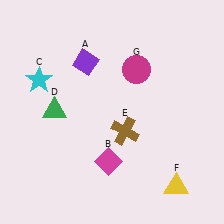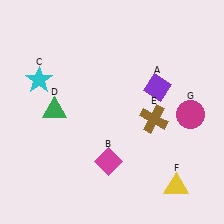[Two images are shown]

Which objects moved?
The objects that moved are: the purple diamond (A), the brown cross (E), the magenta circle (G).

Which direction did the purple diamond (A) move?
The purple diamond (A) moved right.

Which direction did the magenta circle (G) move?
The magenta circle (G) moved right.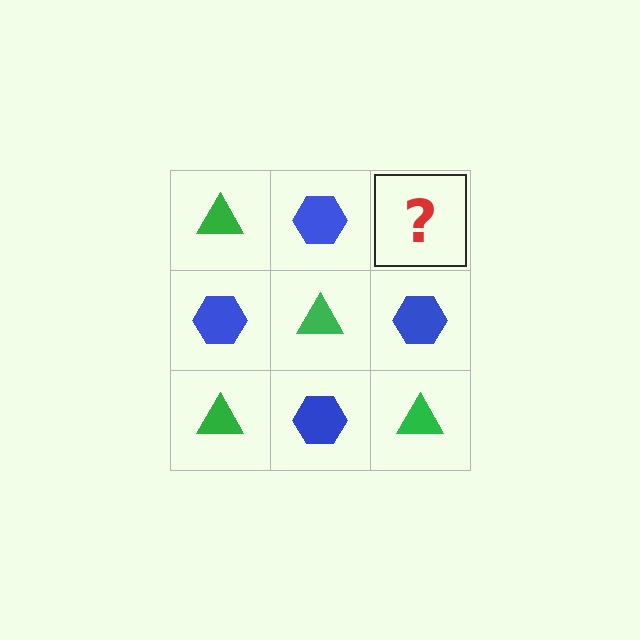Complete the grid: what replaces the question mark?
The question mark should be replaced with a green triangle.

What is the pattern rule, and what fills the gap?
The rule is that it alternates green triangle and blue hexagon in a checkerboard pattern. The gap should be filled with a green triangle.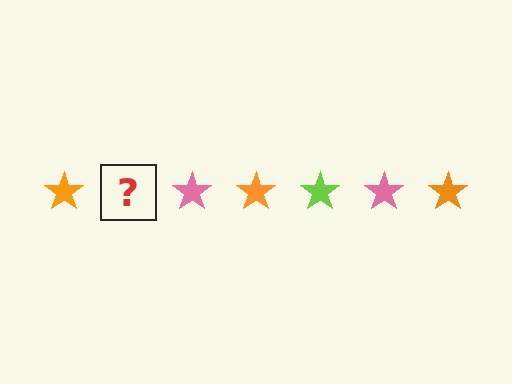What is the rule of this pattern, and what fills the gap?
The rule is that the pattern cycles through orange, lime, pink stars. The gap should be filled with a lime star.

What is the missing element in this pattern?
The missing element is a lime star.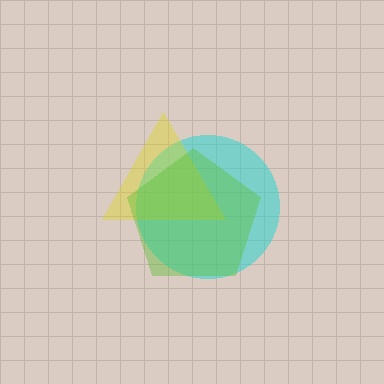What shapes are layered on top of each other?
The layered shapes are: a cyan circle, a yellow triangle, a lime pentagon.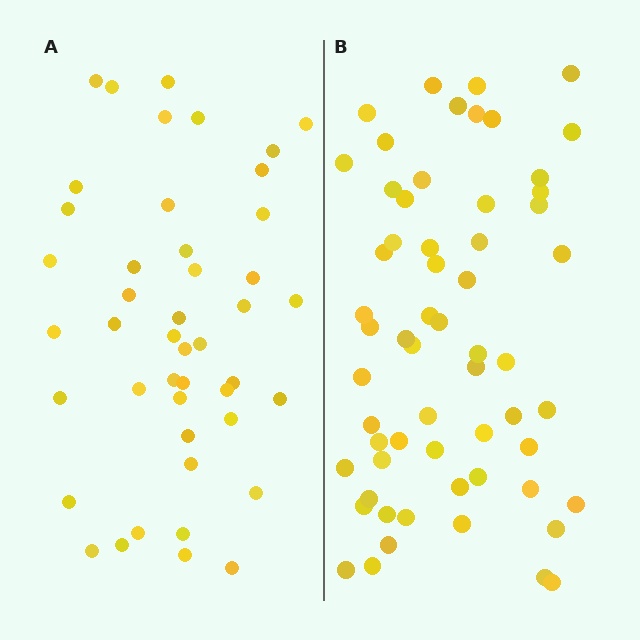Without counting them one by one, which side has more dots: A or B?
Region B (the right region) has more dots.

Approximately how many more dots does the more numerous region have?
Region B has approximately 15 more dots than region A.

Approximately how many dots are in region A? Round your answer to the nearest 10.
About 40 dots. (The exact count is 45, which rounds to 40.)